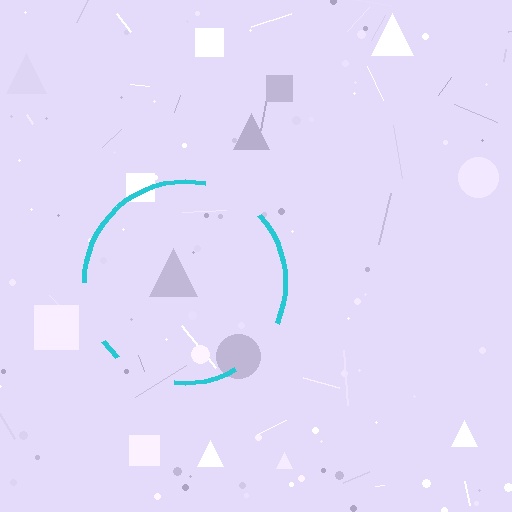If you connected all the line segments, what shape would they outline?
They would outline a circle.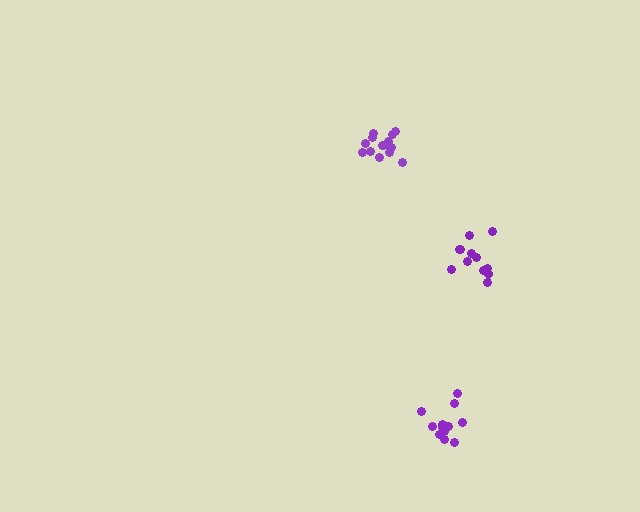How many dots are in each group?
Group 1: 14 dots, Group 2: 15 dots, Group 3: 12 dots (41 total).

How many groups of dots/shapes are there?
There are 3 groups.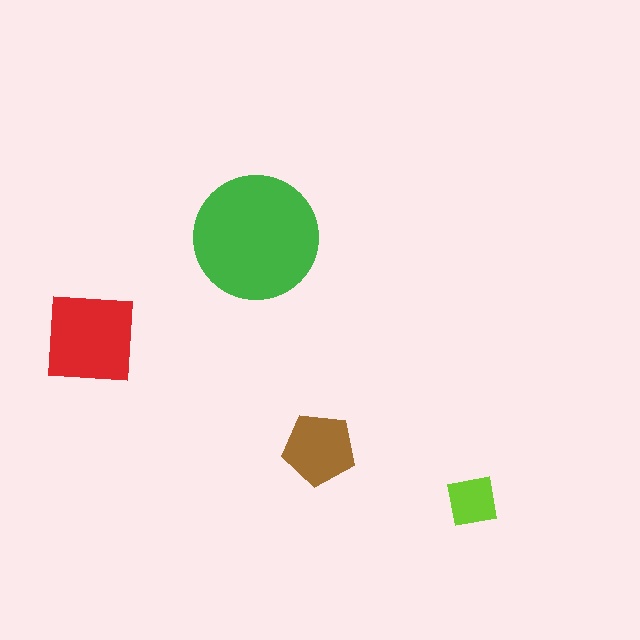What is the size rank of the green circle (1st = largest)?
1st.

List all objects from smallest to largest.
The lime square, the brown pentagon, the red square, the green circle.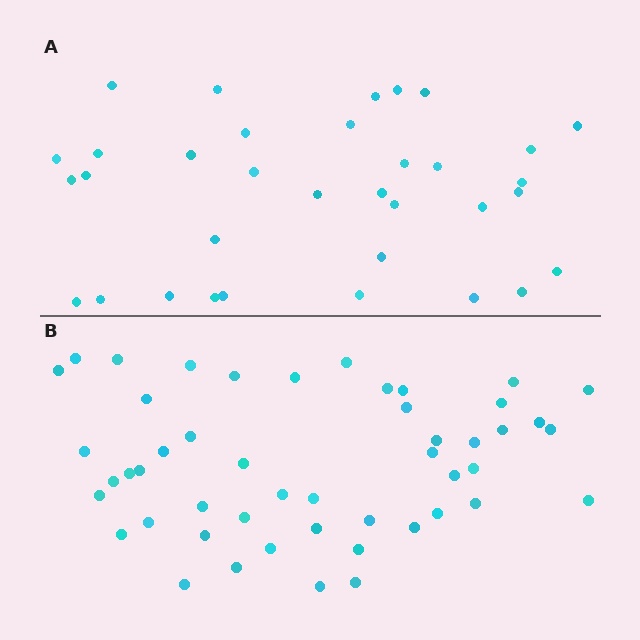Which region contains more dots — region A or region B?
Region B (the bottom region) has more dots.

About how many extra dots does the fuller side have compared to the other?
Region B has approximately 15 more dots than region A.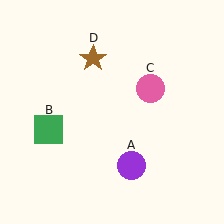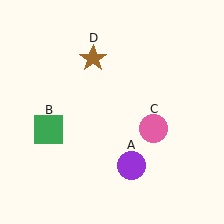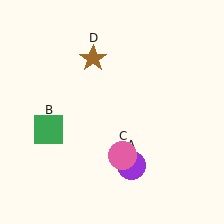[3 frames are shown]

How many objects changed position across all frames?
1 object changed position: pink circle (object C).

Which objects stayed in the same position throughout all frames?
Purple circle (object A) and green square (object B) and brown star (object D) remained stationary.